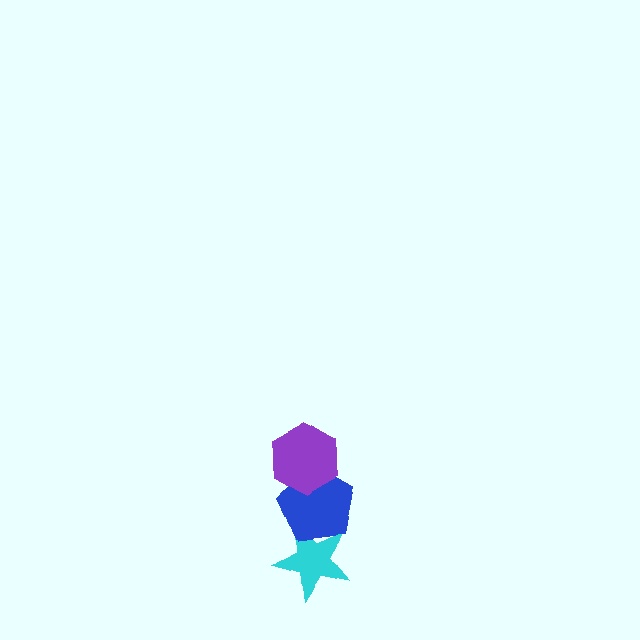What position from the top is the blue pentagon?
The blue pentagon is 2nd from the top.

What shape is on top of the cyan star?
The blue pentagon is on top of the cyan star.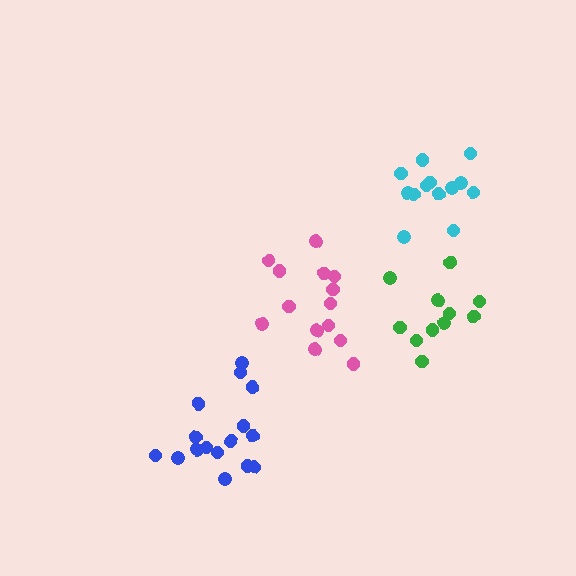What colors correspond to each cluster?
The clusters are colored: pink, cyan, blue, green.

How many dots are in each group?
Group 1: 14 dots, Group 2: 13 dots, Group 3: 16 dots, Group 4: 11 dots (54 total).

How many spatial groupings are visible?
There are 4 spatial groupings.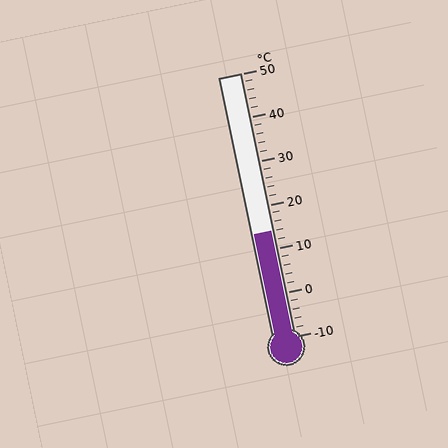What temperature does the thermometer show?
The thermometer shows approximately 14°C.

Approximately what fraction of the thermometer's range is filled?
The thermometer is filled to approximately 40% of its range.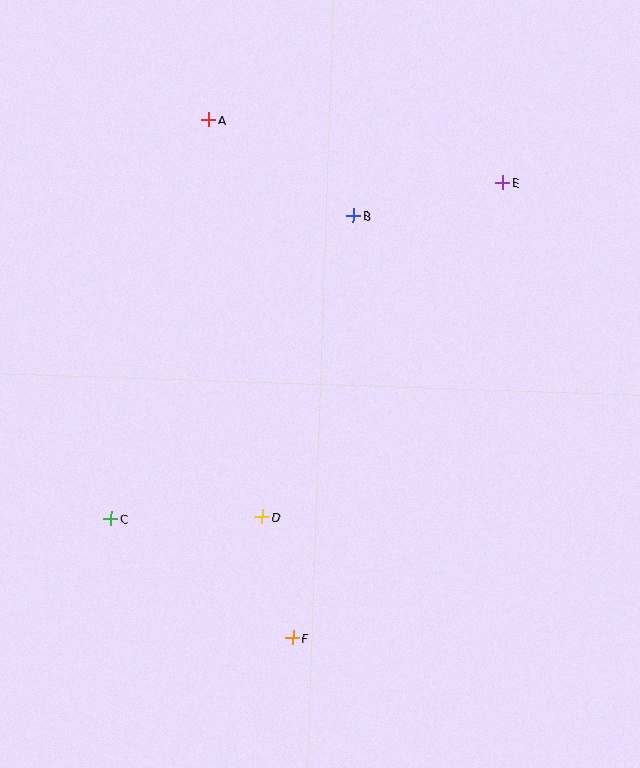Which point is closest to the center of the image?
Point D at (262, 517) is closest to the center.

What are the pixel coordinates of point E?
Point E is at (503, 183).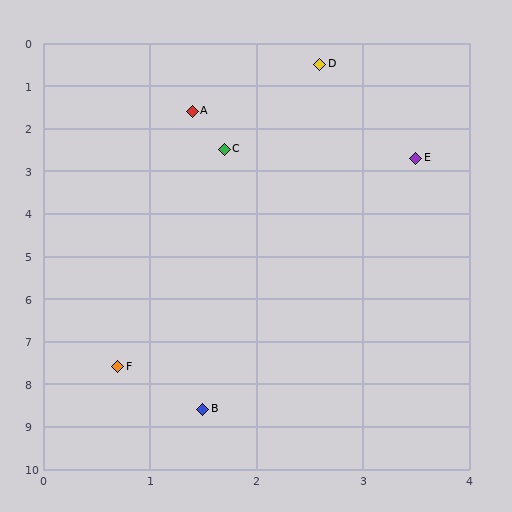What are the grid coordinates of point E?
Point E is at approximately (3.5, 2.7).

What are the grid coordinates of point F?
Point F is at approximately (0.7, 7.6).